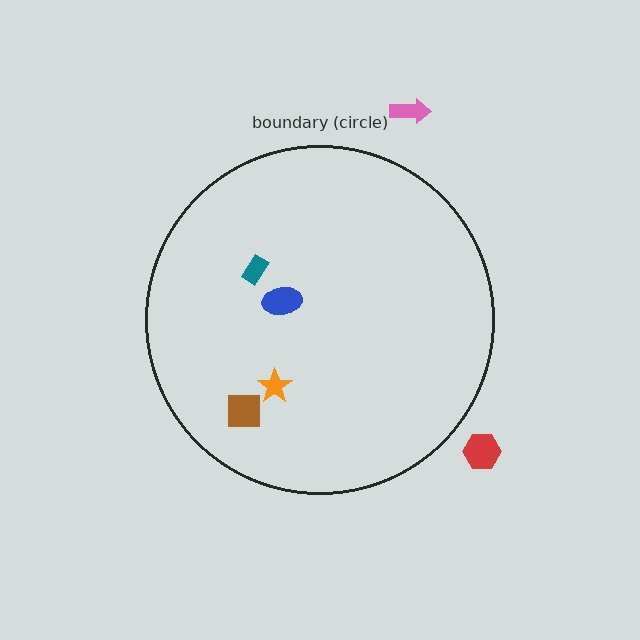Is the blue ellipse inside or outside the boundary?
Inside.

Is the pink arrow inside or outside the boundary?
Outside.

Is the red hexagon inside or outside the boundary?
Outside.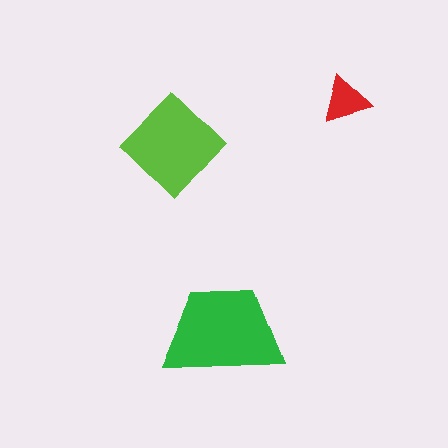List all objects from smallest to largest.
The red triangle, the lime diamond, the green trapezoid.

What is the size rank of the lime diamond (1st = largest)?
2nd.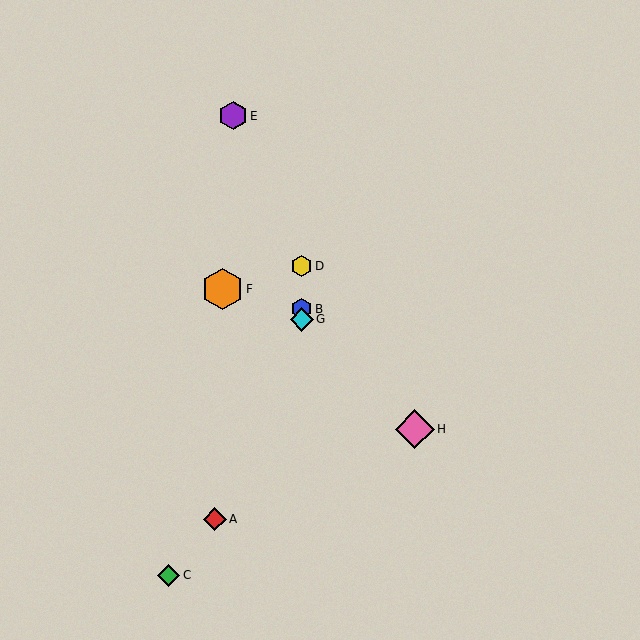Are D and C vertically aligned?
No, D is at x≈302 and C is at x≈169.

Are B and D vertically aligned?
Yes, both are at x≈302.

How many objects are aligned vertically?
3 objects (B, D, G) are aligned vertically.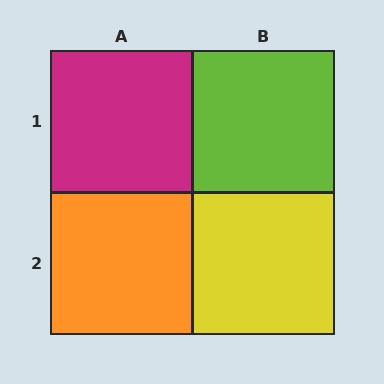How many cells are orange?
1 cell is orange.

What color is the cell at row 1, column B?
Lime.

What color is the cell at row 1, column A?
Magenta.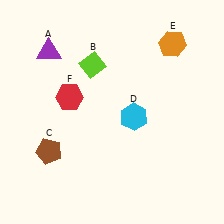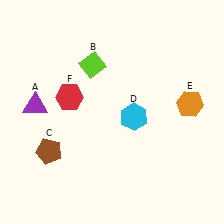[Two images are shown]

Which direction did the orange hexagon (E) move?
The orange hexagon (E) moved down.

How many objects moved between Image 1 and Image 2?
2 objects moved between the two images.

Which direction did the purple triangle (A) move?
The purple triangle (A) moved down.